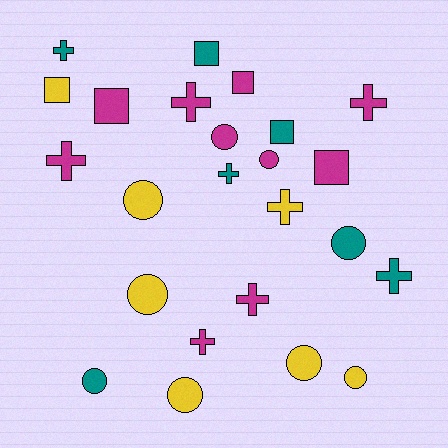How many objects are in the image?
There are 24 objects.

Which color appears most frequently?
Magenta, with 10 objects.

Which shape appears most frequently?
Cross, with 9 objects.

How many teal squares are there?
There are 2 teal squares.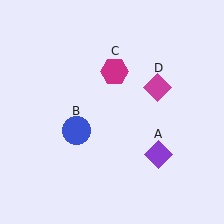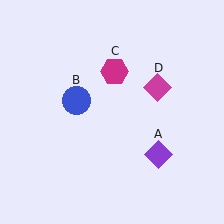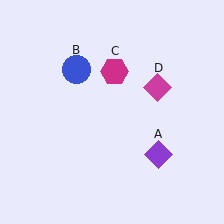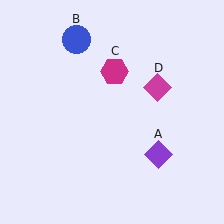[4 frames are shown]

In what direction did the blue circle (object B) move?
The blue circle (object B) moved up.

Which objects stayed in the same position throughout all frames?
Purple diamond (object A) and magenta hexagon (object C) and magenta diamond (object D) remained stationary.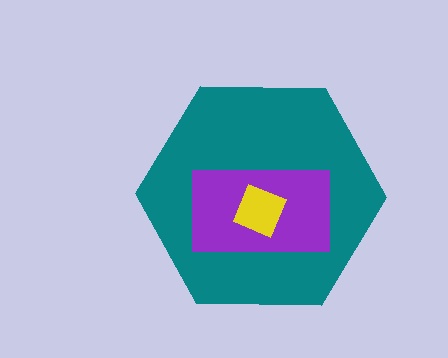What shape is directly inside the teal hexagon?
The purple rectangle.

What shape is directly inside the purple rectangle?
The yellow diamond.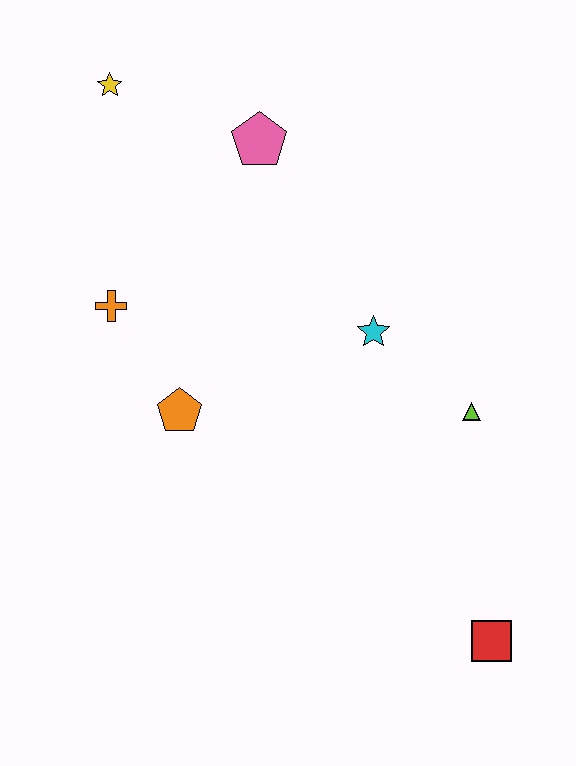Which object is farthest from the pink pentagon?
The red square is farthest from the pink pentagon.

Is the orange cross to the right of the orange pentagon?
No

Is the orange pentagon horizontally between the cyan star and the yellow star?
Yes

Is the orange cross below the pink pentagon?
Yes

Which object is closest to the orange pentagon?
The orange cross is closest to the orange pentagon.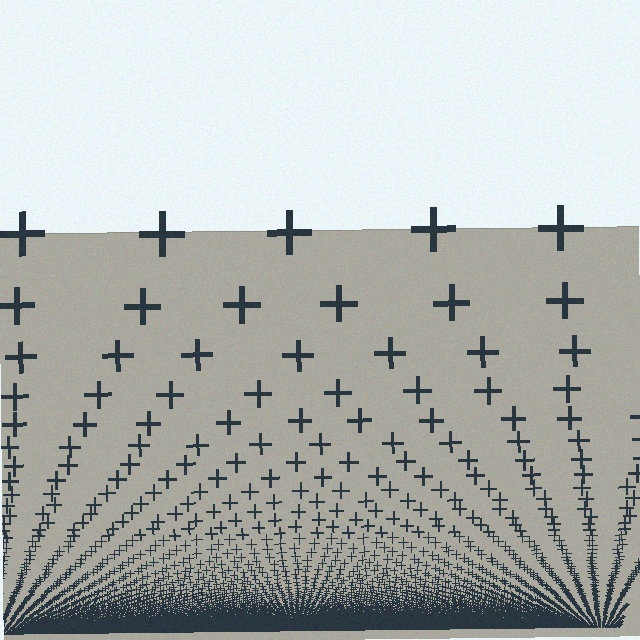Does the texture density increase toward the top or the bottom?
Density increases toward the bottom.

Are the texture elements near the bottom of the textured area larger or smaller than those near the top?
Smaller. The gradient is inverted — elements near the bottom are smaller and denser.